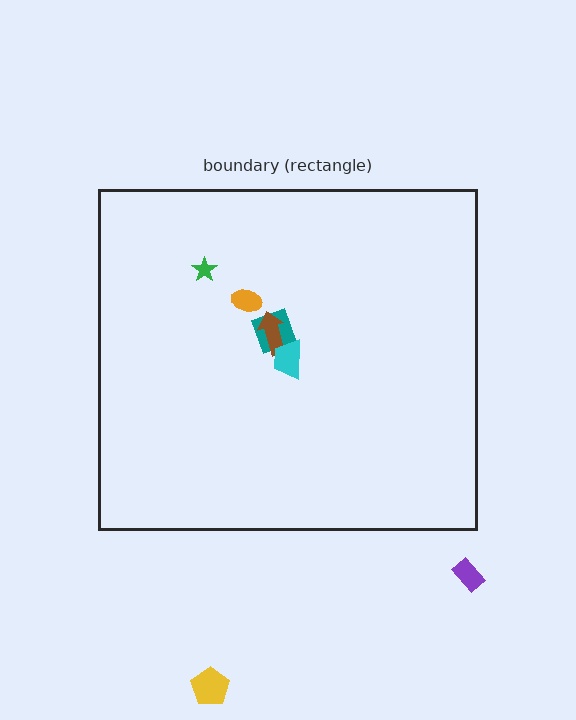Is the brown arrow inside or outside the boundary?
Inside.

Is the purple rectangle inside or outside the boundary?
Outside.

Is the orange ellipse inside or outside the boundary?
Inside.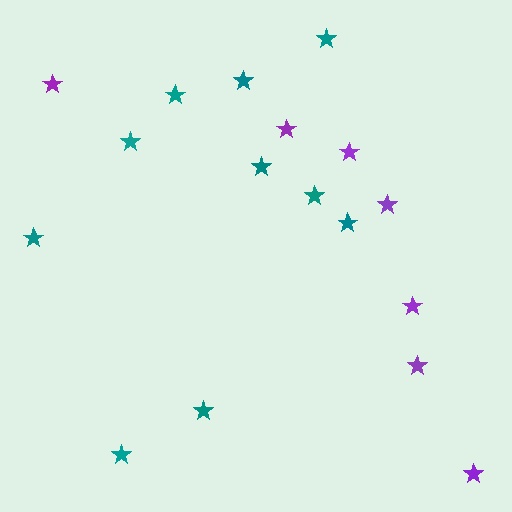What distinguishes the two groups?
There are 2 groups: one group of teal stars (10) and one group of purple stars (7).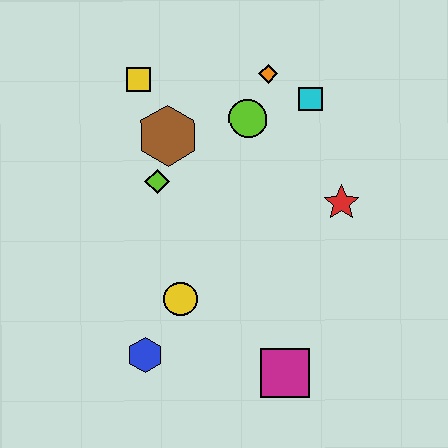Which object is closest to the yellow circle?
The blue hexagon is closest to the yellow circle.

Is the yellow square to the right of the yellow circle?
No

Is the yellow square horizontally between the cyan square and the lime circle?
No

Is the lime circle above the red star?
Yes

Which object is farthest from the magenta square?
The yellow square is farthest from the magenta square.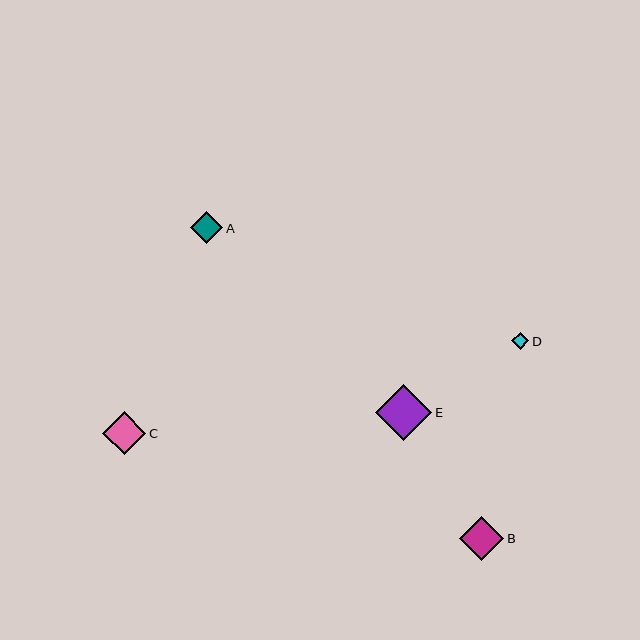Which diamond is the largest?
Diamond E is the largest with a size of approximately 56 pixels.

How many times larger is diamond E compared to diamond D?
Diamond E is approximately 3.2 times the size of diamond D.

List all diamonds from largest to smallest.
From largest to smallest: E, B, C, A, D.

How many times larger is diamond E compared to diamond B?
Diamond E is approximately 1.3 times the size of diamond B.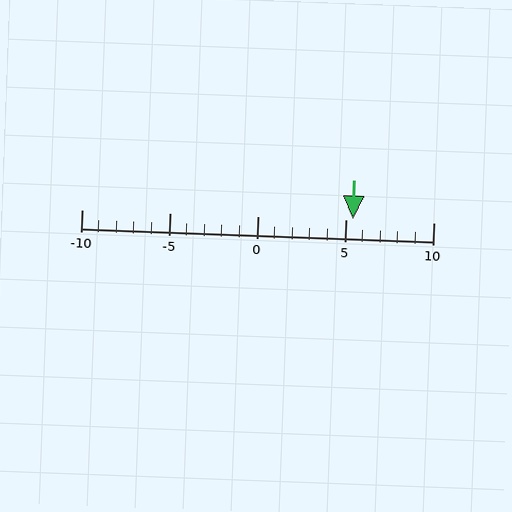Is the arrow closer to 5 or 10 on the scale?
The arrow is closer to 5.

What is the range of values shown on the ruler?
The ruler shows values from -10 to 10.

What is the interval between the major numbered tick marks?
The major tick marks are spaced 5 units apart.